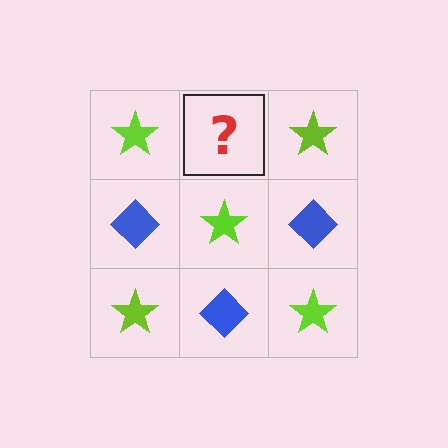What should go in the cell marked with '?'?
The missing cell should contain a blue diamond.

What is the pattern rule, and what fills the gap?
The rule is that it alternates lime star and blue diamond in a checkerboard pattern. The gap should be filled with a blue diamond.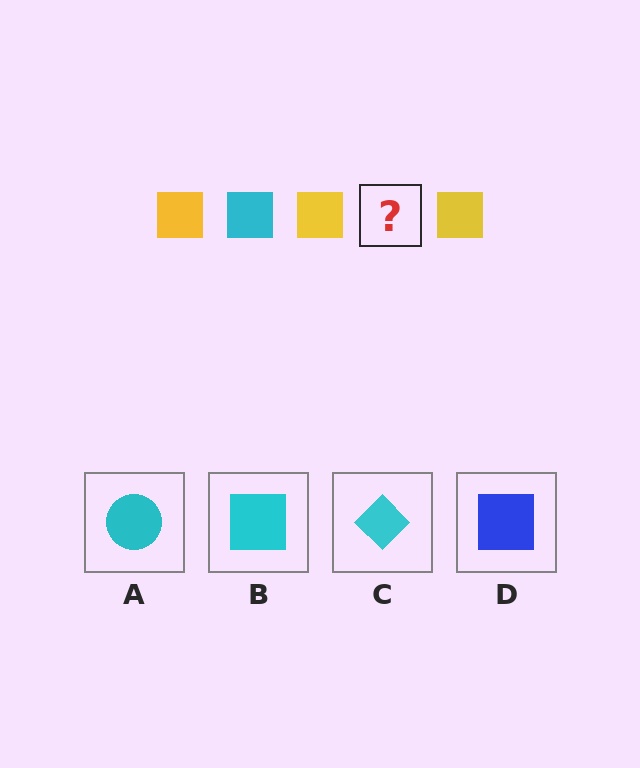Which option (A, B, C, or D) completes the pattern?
B.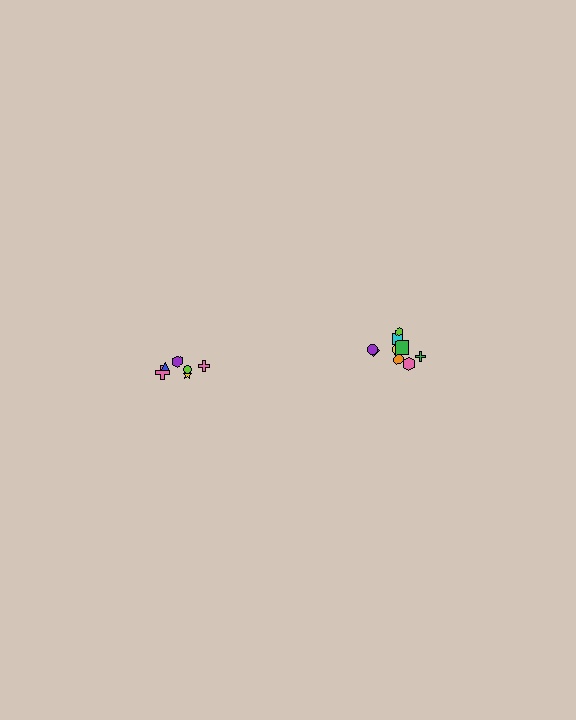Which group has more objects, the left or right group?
The right group.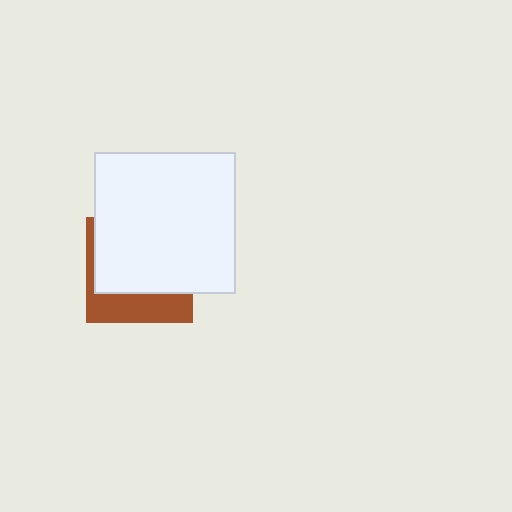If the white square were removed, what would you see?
You would see the complete brown square.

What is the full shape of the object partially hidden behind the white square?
The partially hidden object is a brown square.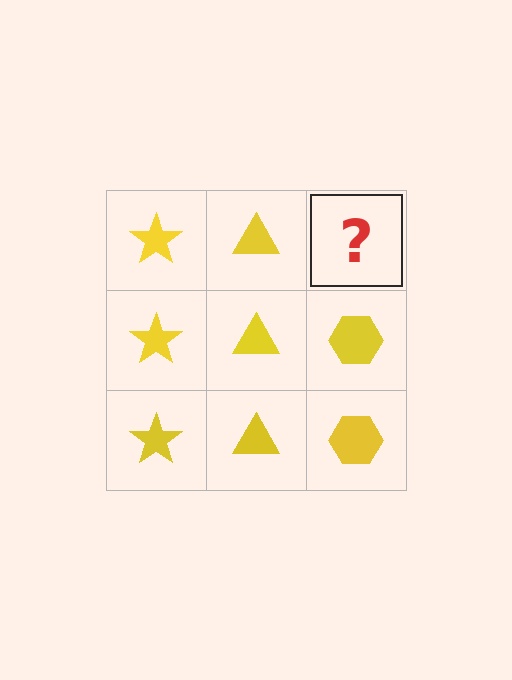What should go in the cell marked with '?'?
The missing cell should contain a yellow hexagon.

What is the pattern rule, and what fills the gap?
The rule is that each column has a consistent shape. The gap should be filled with a yellow hexagon.